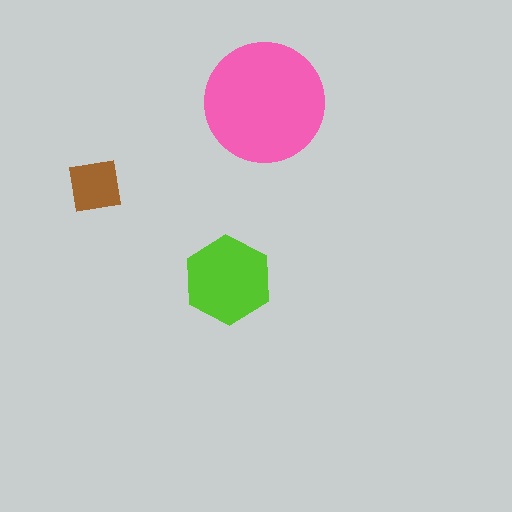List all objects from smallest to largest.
The brown square, the lime hexagon, the pink circle.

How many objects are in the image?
There are 3 objects in the image.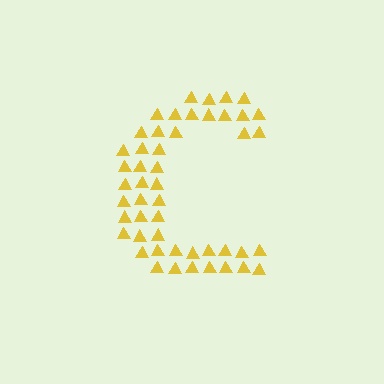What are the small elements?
The small elements are triangles.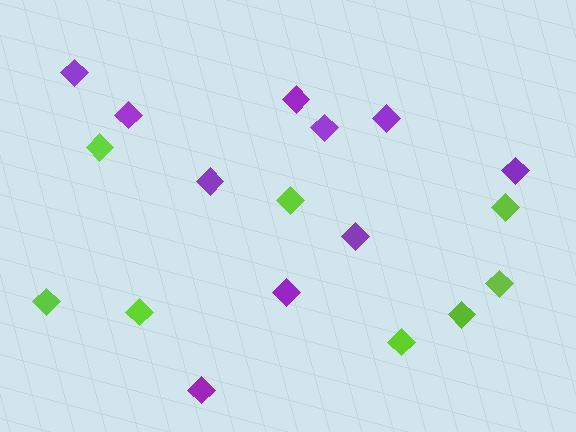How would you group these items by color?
There are 2 groups: one group of lime diamonds (8) and one group of purple diamonds (10).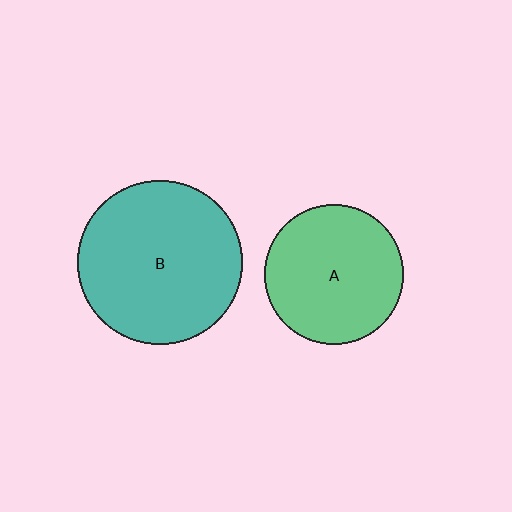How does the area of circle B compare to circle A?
Approximately 1.4 times.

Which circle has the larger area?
Circle B (teal).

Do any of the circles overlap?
No, none of the circles overlap.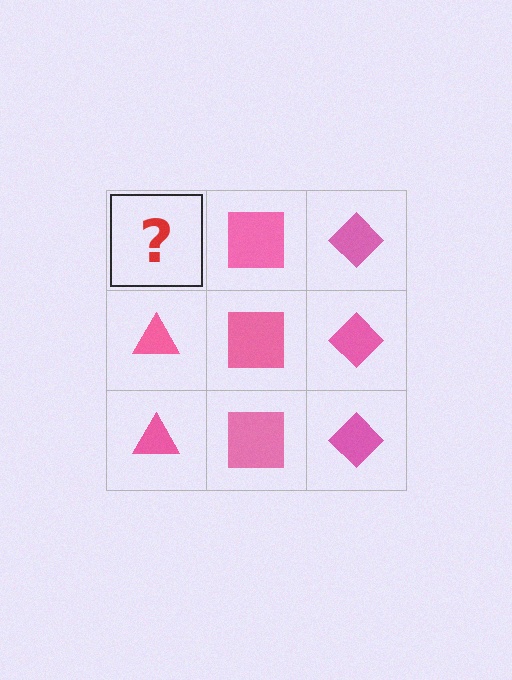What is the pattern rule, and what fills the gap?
The rule is that each column has a consistent shape. The gap should be filled with a pink triangle.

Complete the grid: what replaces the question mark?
The question mark should be replaced with a pink triangle.